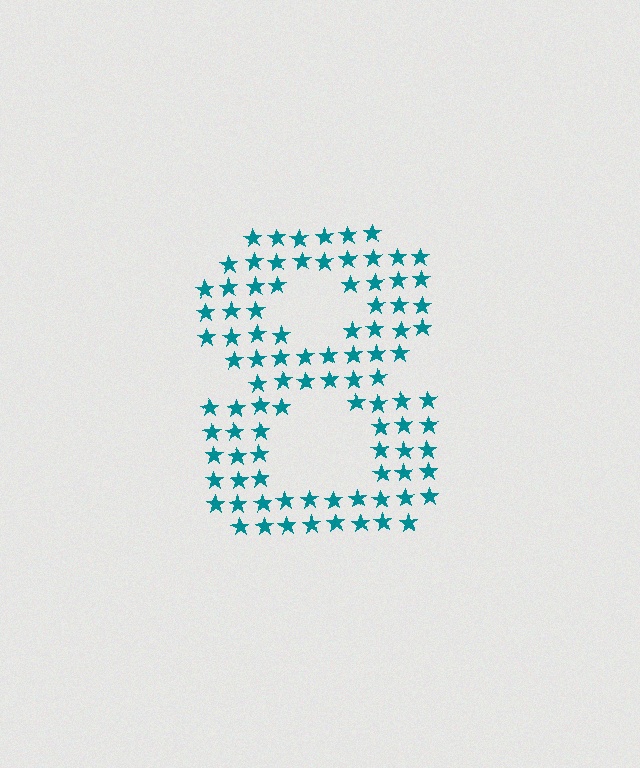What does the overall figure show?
The overall figure shows the digit 8.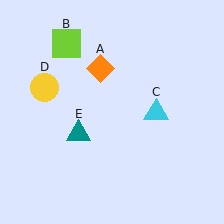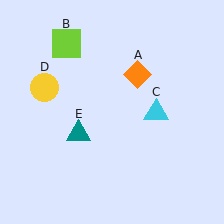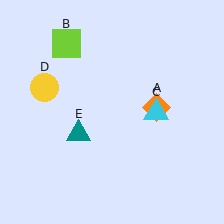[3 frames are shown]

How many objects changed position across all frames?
1 object changed position: orange diamond (object A).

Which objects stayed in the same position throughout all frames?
Lime square (object B) and cyan triangle (object C) and yellow circle (object D) and teal triangle (object E) remained stationary.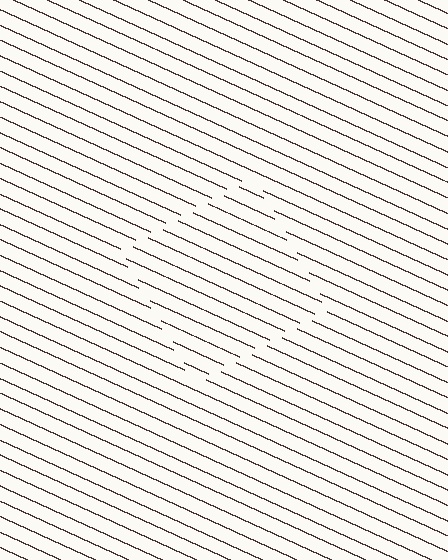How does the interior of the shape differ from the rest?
The interior of the shape contains the same grating, shifted by half a period — the contour is defined by the phase discontinuity where line-ends from the inner and outer gratings abut.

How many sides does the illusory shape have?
4 sides — the line-ends trace a square.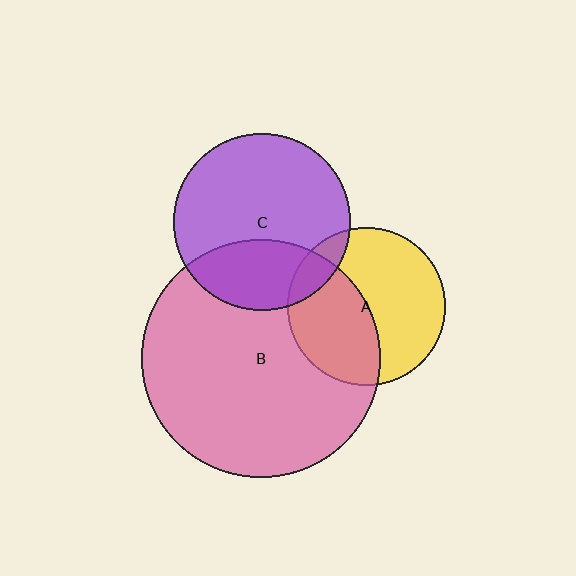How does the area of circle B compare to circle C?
Approximately 1.8 times.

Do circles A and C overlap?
Yes.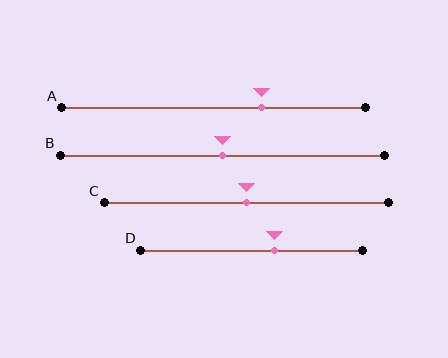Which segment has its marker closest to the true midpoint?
Segment B has its marker closest to the true midpoint.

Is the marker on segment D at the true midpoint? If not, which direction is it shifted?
No, the marker on segment D is shifted to the right by about 11% of the segment length.